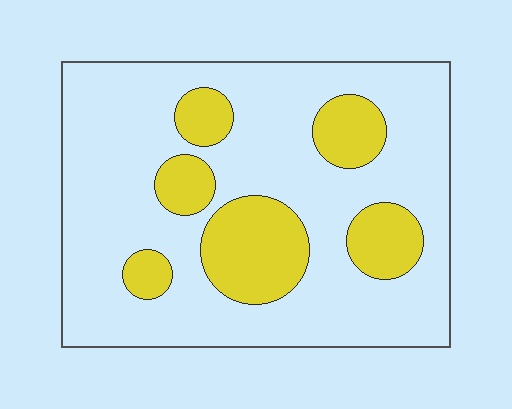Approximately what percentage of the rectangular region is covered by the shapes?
Approximately 25%.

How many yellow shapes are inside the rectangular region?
6.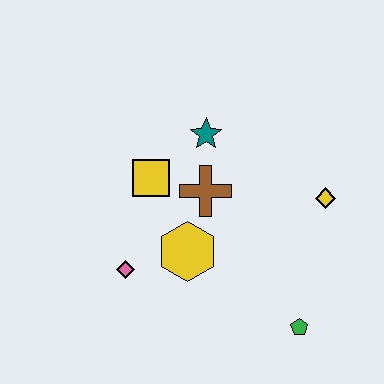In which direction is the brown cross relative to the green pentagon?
The brown cross is above the green pentagon.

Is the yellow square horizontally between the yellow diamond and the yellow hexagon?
No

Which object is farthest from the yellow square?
The green pentagon is farthest from the yellow square.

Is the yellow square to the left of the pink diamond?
No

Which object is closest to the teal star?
The brown cross is closest to the teal star.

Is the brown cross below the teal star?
Yes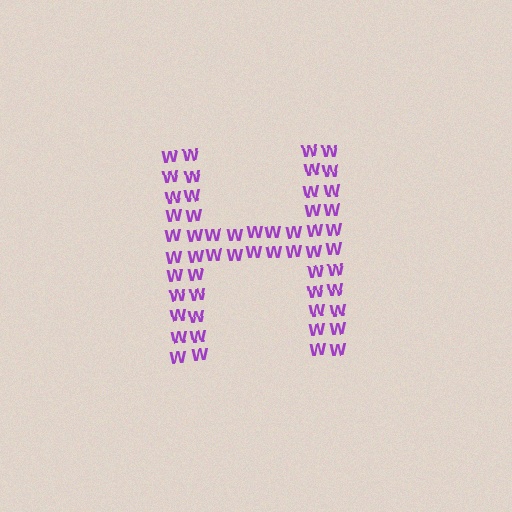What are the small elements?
The small elements are letter W's.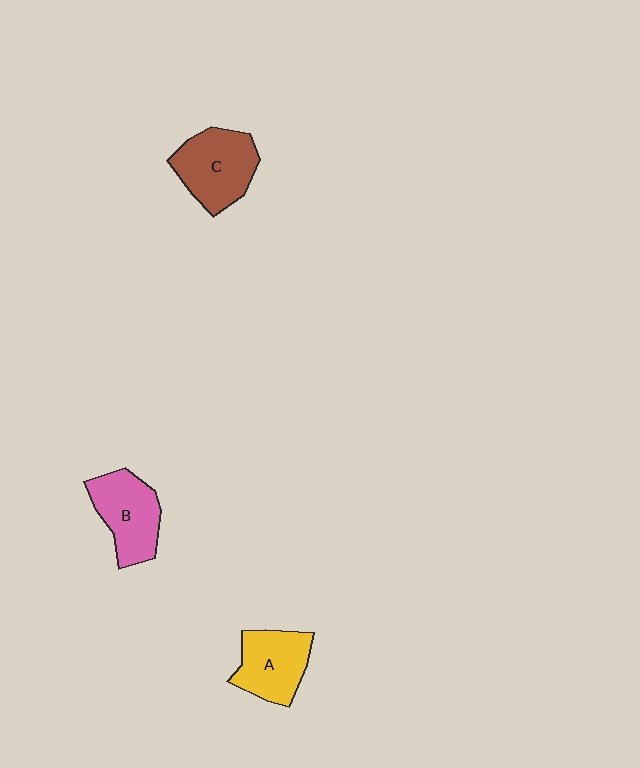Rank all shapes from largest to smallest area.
From largest to smallest: C (brown), B (pink), A (yellow).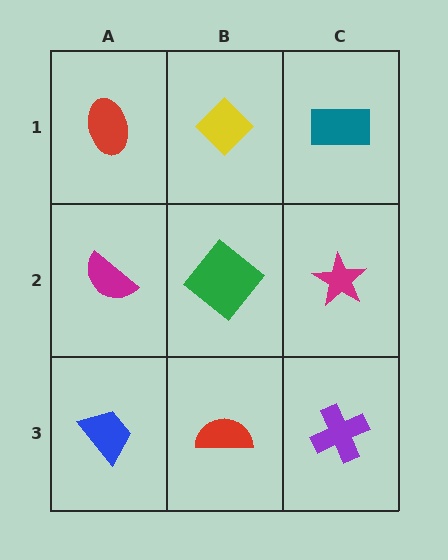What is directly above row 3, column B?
A green diamond.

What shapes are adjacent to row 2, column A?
A red ellipse (row 1, column A), a blue trapezoid (row 3, column A), a green diamond (row 2, column B).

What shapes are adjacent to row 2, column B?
A yellow diamond (row 1, column B), a red semicircle (row 3, column B), a magenta semicircle (row 2, column A), a magenta star (row 2, column C).